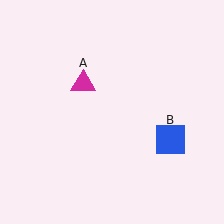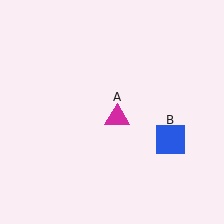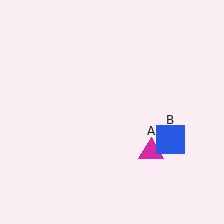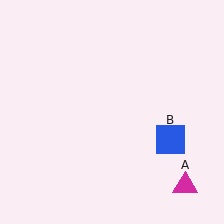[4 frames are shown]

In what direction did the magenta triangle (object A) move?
The magenta triangle (object A) moved down and to the right.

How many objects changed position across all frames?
1 object changed position: magenta triangle (object A).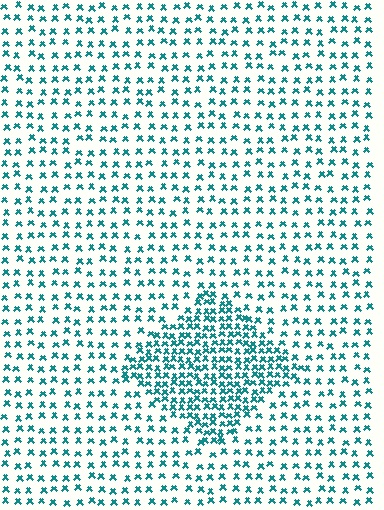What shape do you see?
I see a diamond.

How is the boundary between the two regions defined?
The boundary is defined by a change in element density (approximately 2.2x ratio). All elements are the same color, size, and shape.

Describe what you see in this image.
The image contains small teal elements arranged at two different densities. A diamond-shaped region is visible where the elements are more densely packed than the surrounding area.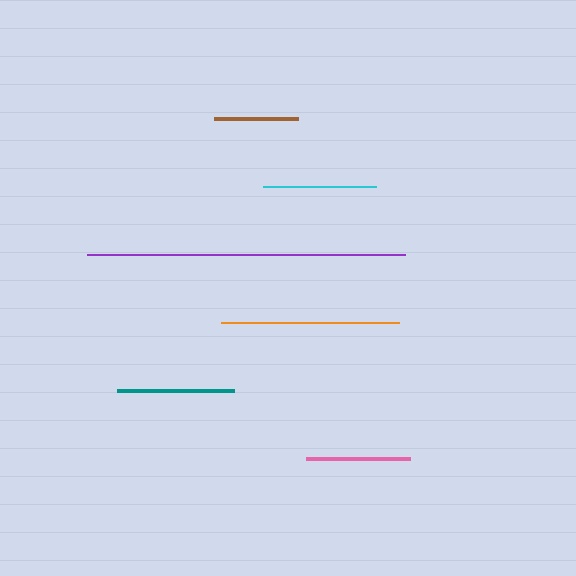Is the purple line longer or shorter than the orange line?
The purple line is longer than the orange line.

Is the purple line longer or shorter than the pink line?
The purple line is longer than the pink line.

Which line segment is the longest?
The purple line is the longest at approximately 317 pixels.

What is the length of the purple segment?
The purple segment is approximately 317 pixels long.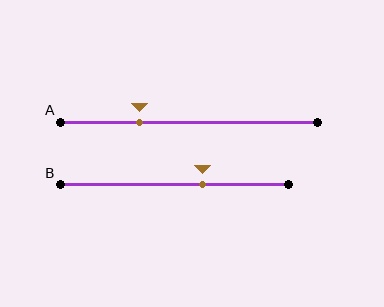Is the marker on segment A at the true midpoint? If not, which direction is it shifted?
No, the marker on segment A is shifted to the left by about 19% of the segment length.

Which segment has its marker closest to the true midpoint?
Segment B has its marker closest to the true midpoint.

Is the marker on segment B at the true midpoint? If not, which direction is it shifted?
No, the marker on segment B is shifted to the right by about 12% of the segment length.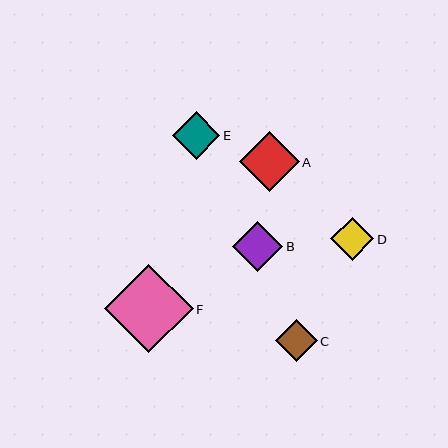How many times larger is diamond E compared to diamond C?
Diamond E is approximately 1.1 times the size of diamond C.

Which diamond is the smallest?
Diamond C is the smallest with a size of approximately 42 pixels.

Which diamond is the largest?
Diamond F is the largest with a size of approximately 89 pixels.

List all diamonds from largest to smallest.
From largest to smallest: F, A, B, E, D, C.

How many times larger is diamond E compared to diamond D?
Diamond E is approximately 1.1 times the size of diamond D.